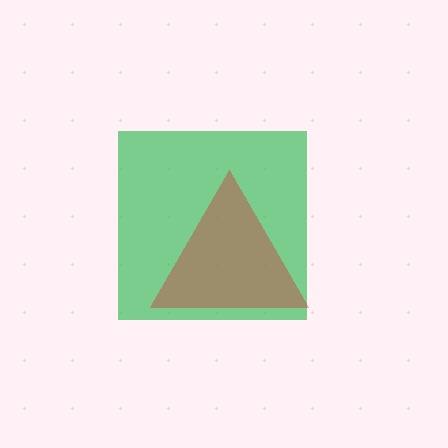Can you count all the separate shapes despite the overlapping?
Yes, there are 2 separate shapes.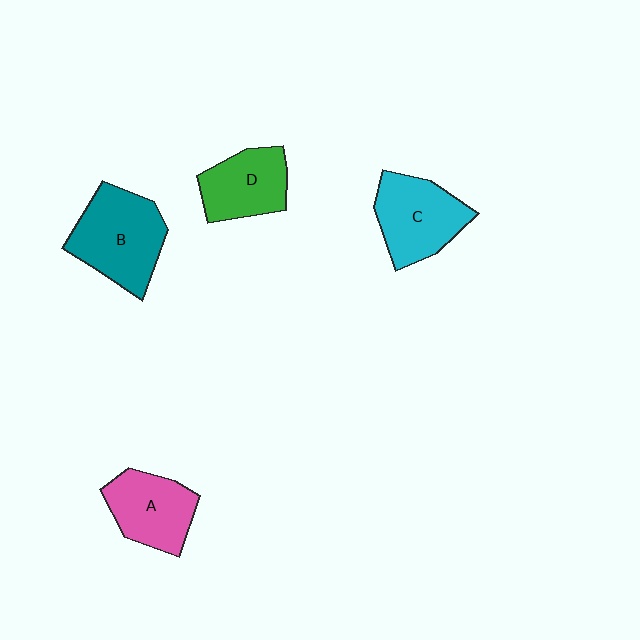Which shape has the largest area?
Shape B (teal).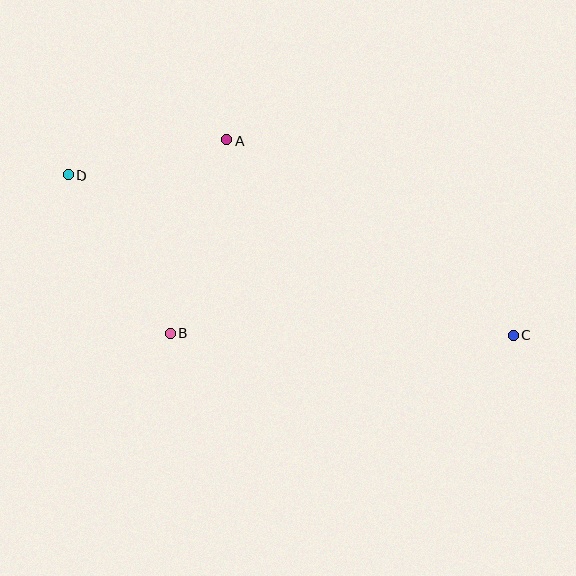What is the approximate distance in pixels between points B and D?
The distance between B and D is approximately 188 pixels.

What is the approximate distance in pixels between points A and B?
The distance between A and B is approximately 201 pixels.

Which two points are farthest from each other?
Points C and D are farthest from each other.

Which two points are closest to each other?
Points A and D are closest to each other.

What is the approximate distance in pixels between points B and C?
The distance between B and C is approximately 343 pixels.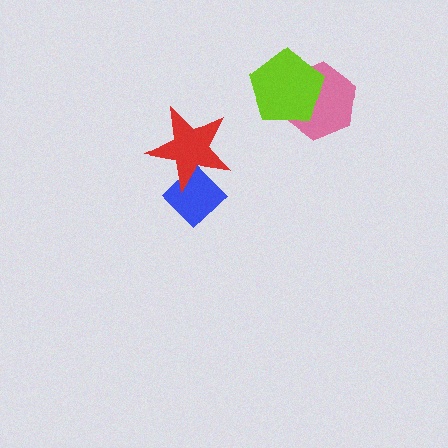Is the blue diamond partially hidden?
Yes, it is partially covered by another shape.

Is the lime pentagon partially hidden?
No, no other shape covers it.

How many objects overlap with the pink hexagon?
1 object overlaps with the pink hexagon.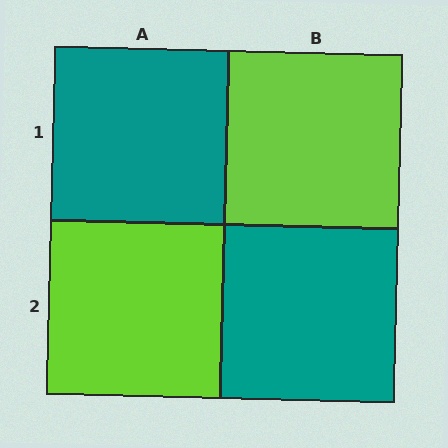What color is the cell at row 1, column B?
Lime.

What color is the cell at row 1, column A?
Teal.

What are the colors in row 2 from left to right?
Lime, teal.